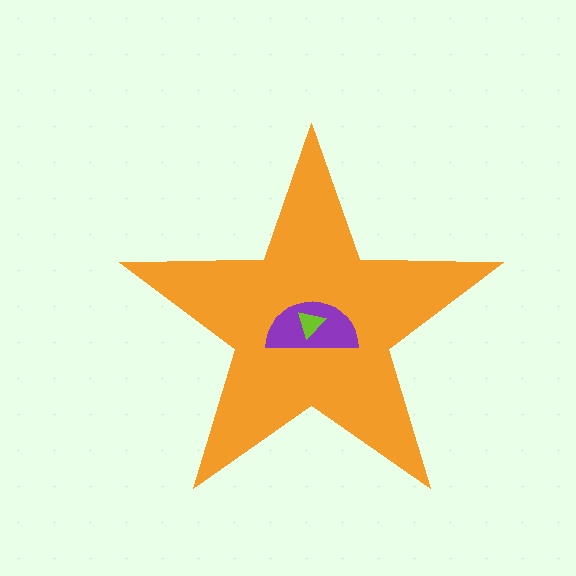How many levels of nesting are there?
3.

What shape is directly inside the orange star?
The purple semicircle.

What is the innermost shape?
The lime triangle.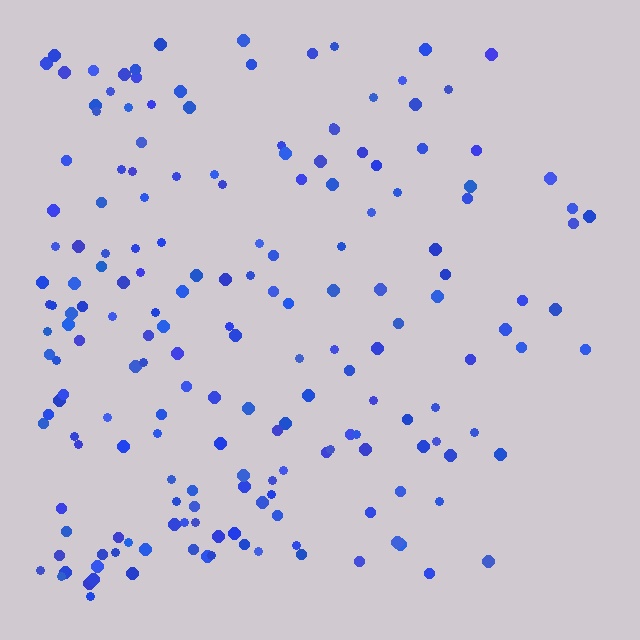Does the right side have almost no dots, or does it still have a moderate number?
Still a moderate number, just noticeably fewer than the left.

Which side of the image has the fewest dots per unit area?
The right.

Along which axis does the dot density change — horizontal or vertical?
Horizontal.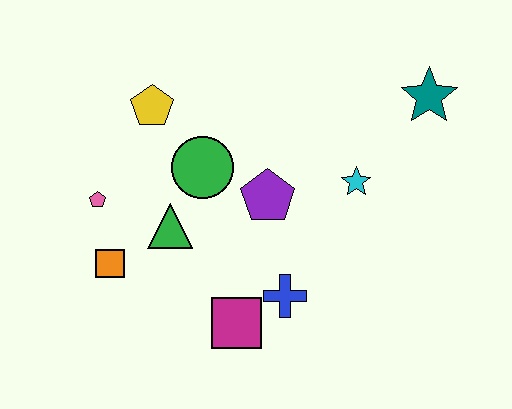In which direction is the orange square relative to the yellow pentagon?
The orange square is below the yellow pentagon.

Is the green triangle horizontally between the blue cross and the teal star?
No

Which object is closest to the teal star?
The cyan star is closest to the teal star.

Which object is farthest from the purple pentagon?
The teal star is farthest from the purple pentagon.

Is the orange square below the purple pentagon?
Yes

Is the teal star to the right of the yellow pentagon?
Yes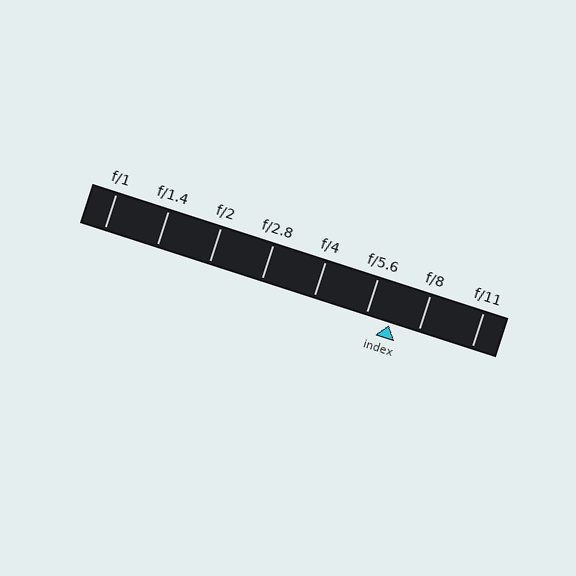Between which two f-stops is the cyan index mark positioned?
The index mark is between f/5.6 and f/8.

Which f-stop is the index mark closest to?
The index mark is closest to f/5.6.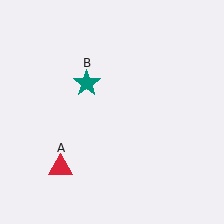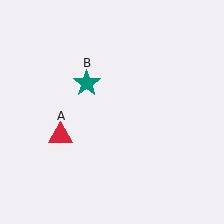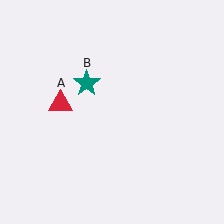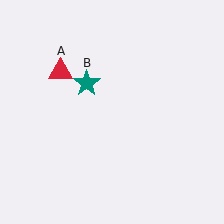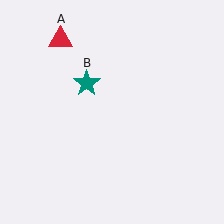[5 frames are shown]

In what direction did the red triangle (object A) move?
The red triangle (object A) moved up.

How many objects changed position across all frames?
1 object changed position: red triangle (object A).